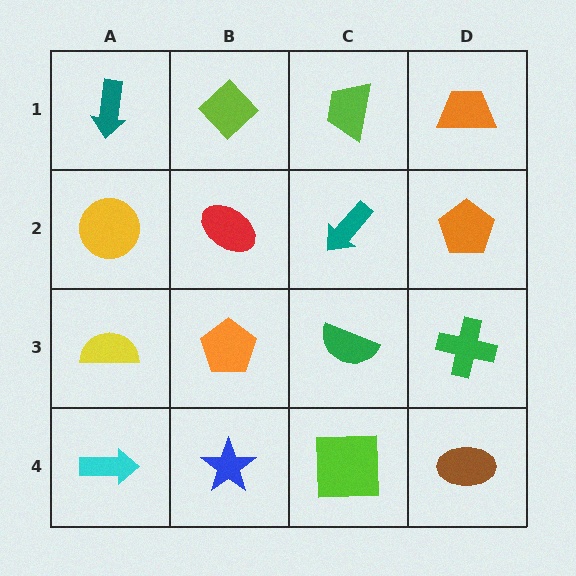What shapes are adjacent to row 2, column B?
A lime diamond (row 1, column B), an orange pentagon (row 3, column B), a yellow circle (row 2, column A), a teal arrow (row 2, column C).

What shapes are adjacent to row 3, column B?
A red ellipse (row 2, column B), a blue star (row 4, column B), a yellow semicircle (row 3, column A), a green semicircle (row 3, column C).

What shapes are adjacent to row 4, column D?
A green cross (row 3, column D), a lime square (row 4, column C).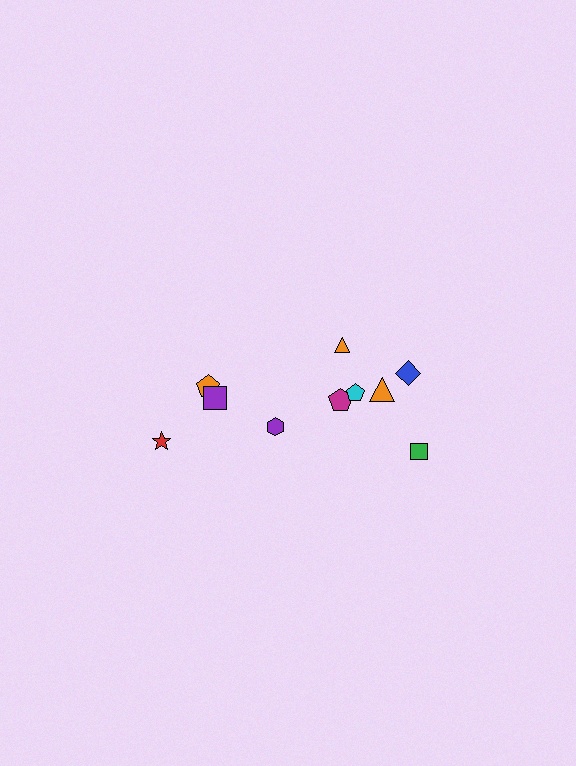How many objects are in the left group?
There are 4 objects.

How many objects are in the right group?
There are 6 objects.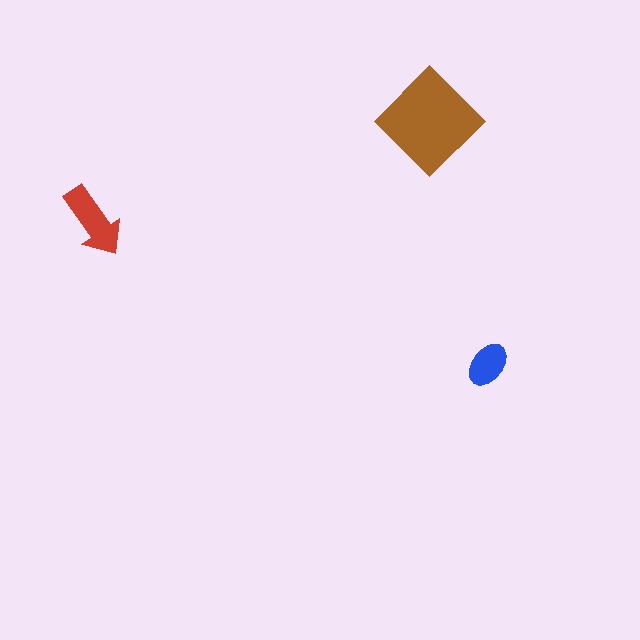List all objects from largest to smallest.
The brown diamond, the red arrow, the blue ellipse.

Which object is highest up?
The brown diamond is topmost.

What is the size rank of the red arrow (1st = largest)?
2nd.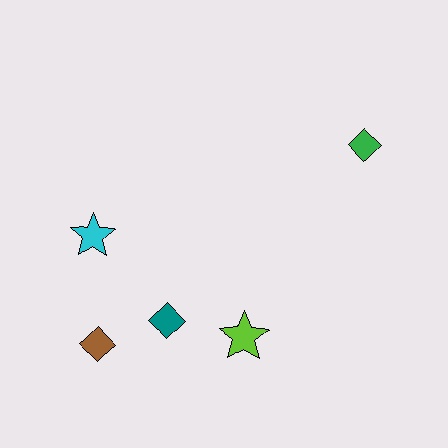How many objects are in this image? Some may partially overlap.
There are 5 objects.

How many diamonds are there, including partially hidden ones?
There are 3 diamonds.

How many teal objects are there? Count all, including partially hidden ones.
There is 1 teal object.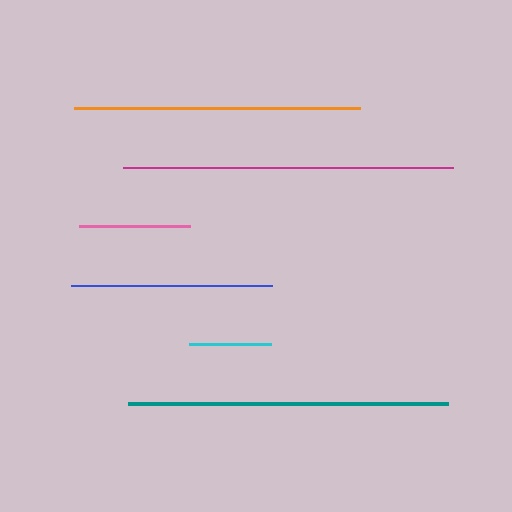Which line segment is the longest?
The magenta line is the longest at approximately 330 pixels.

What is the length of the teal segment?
The teal segment is approximately 321 pixels long.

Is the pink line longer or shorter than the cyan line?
The pink line is longer than the cyan line.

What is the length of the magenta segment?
The magenta segment is approximately 330 pixels long.